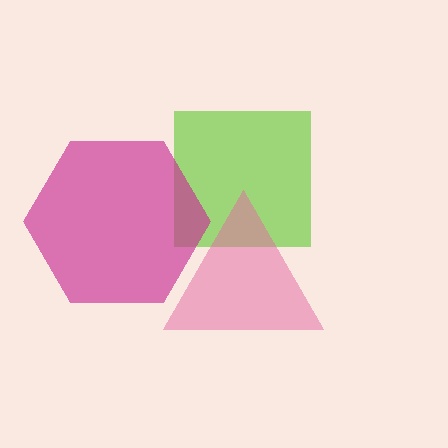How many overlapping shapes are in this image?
There are 3 overlapping shapes in the image.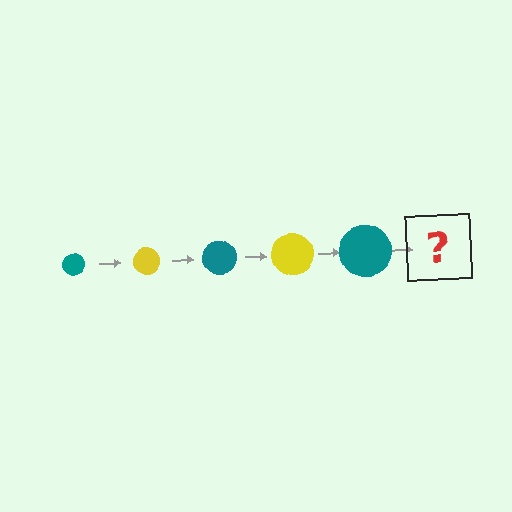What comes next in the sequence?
The next element should be a yellow circle, larger than the previous one.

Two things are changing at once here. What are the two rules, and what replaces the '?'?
The two rules are that the circle grows larger each step and the color cycles through teal and yellow. The '?' should be a yellow circle, larger than the previous one.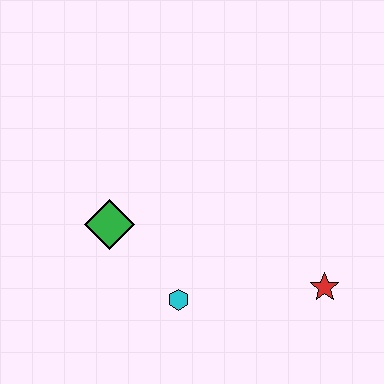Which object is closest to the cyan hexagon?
The green diamond is closest to the cyan hexagon.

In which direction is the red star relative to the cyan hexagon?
The red star is to the right of the cyan hexagon.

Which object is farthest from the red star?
The green diamond is farthest from the red star.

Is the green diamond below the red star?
No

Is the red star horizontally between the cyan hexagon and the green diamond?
No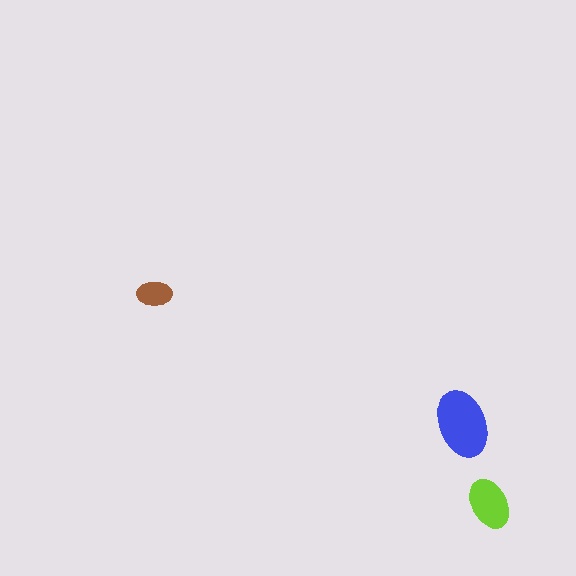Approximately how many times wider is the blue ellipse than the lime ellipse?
About 1.5 times wider.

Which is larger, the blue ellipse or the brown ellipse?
The blue one.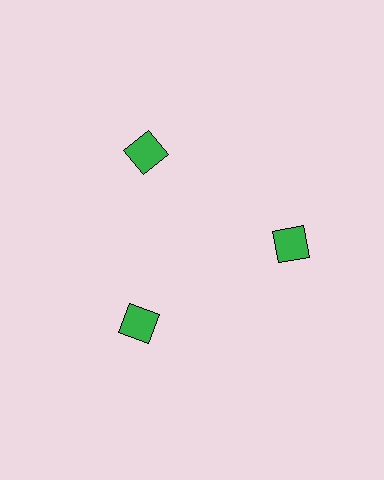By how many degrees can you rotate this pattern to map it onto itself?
The pattern maps onto itself every 120 degrees of rotation.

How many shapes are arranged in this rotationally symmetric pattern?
There are 3 shapes, arranged in 3 groups of 1.